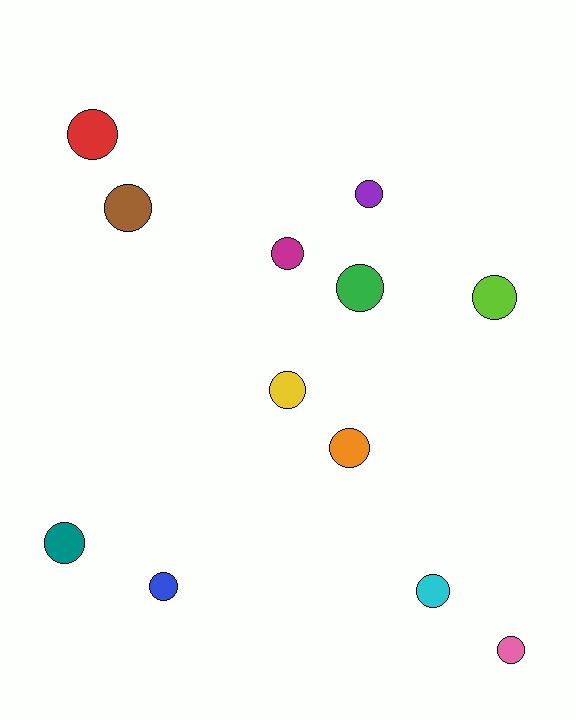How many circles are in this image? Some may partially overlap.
There are 12 circles.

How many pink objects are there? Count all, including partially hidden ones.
There is 1 pink object.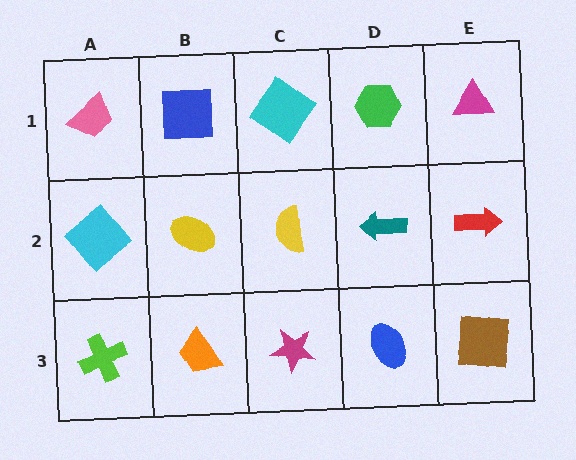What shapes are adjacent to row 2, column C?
A cyan diamond (row 1, column C), a magenta star (row 3, column C), a yellow ellipse (row 2, column B), a teal arrow (row 2, column D).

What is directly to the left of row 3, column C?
An orange trapezoid.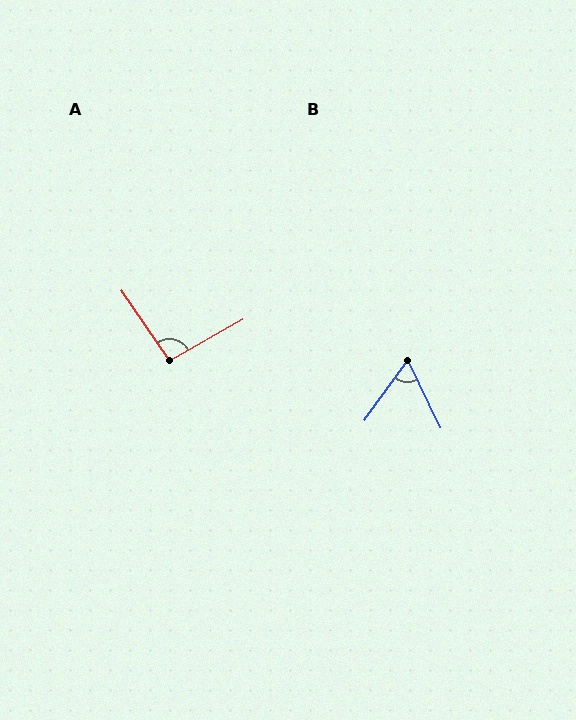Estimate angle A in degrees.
Approximately 95 degrees.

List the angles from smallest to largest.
B (61°), A (95°).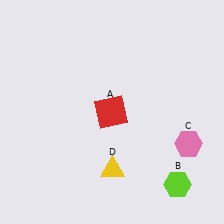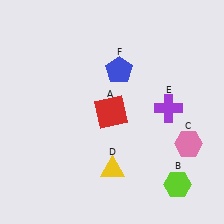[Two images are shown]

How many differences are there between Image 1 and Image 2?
There are 2 differences between the two images.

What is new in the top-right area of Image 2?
A blue pentagon (F) was added in the top-right area of Image 2.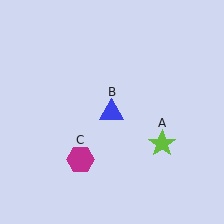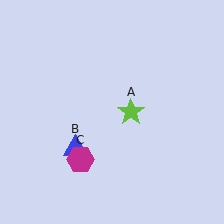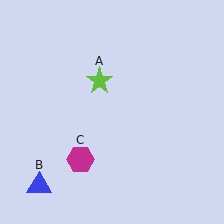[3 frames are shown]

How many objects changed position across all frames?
2 objects changed position: lime star (object A), blue triangle (object B).